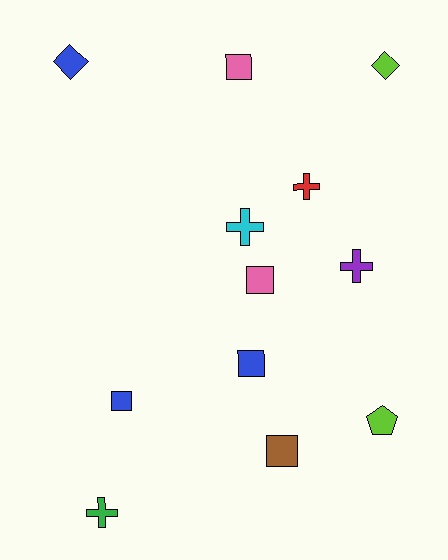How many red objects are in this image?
There is 1 red object.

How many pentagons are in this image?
There is 1 pentagon.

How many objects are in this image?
There are 12 objects.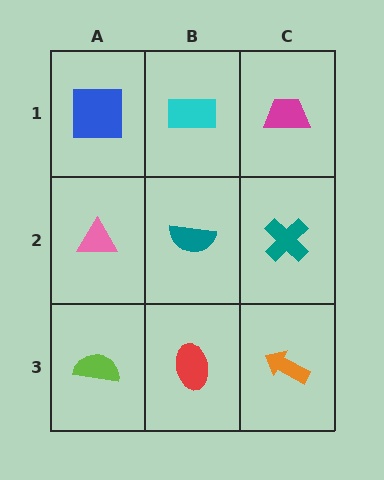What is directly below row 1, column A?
A pink triangle.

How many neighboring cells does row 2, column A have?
3.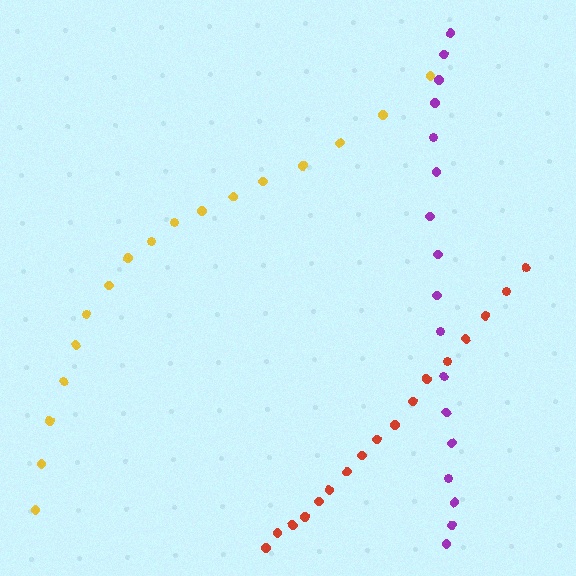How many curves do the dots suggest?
There are 3 distinct paths.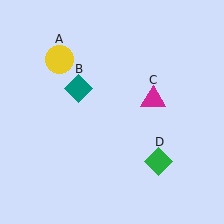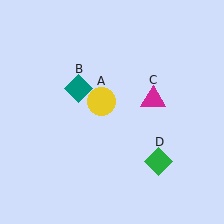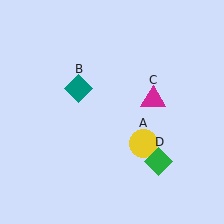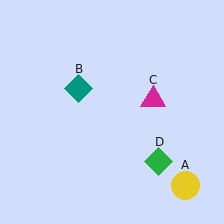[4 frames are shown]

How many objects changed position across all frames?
1 object changed position: yellow circle (object A).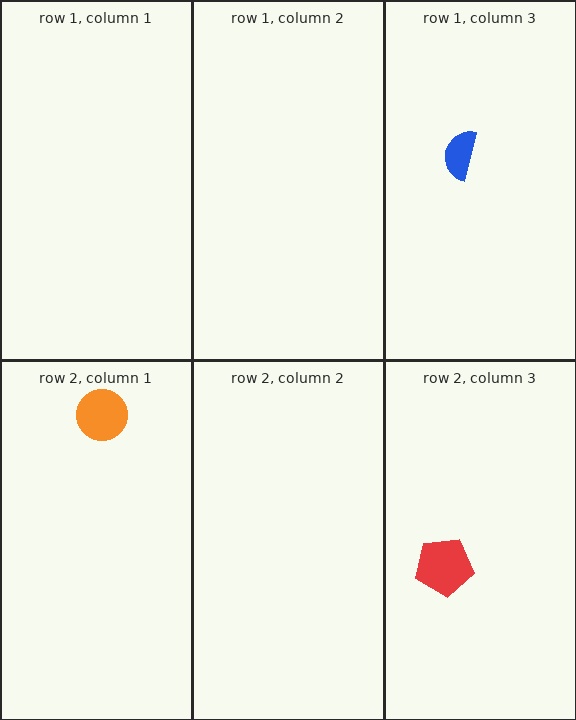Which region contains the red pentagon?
The row 2, column 3 region.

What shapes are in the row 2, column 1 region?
The orange circle.